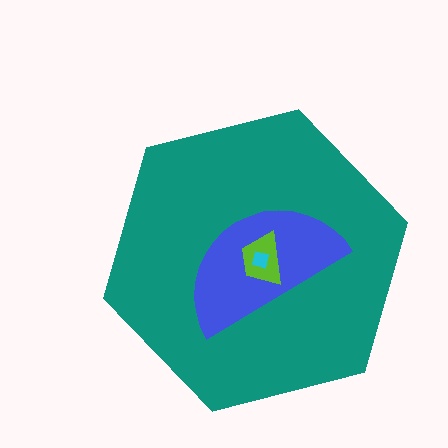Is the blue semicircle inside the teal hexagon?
Yes.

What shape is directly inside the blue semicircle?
The lime trapezoid.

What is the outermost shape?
The teal hexagon.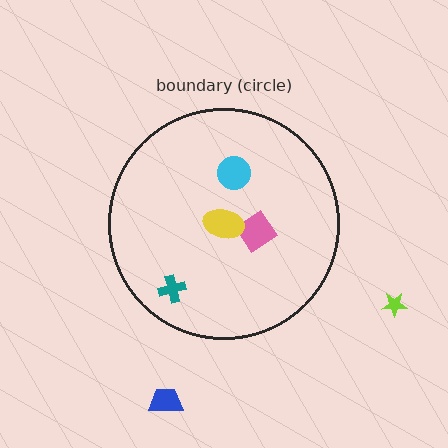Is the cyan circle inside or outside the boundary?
Inside.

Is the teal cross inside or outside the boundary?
Inside.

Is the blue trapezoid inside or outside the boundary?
Outside.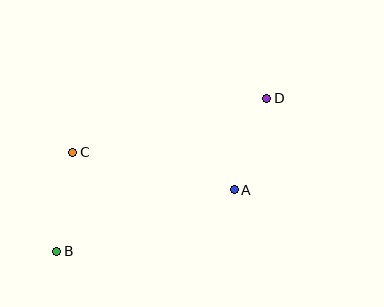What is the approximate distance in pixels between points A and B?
The distance between A and B is approximately 188 pixels.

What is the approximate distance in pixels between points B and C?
The distance between B and C is approximately 100 pixels.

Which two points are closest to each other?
Points A and D are closest to each other.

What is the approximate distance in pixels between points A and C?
The distance between A and C is approximately 166 pixels.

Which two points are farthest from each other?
Points B and D are farthest from each other.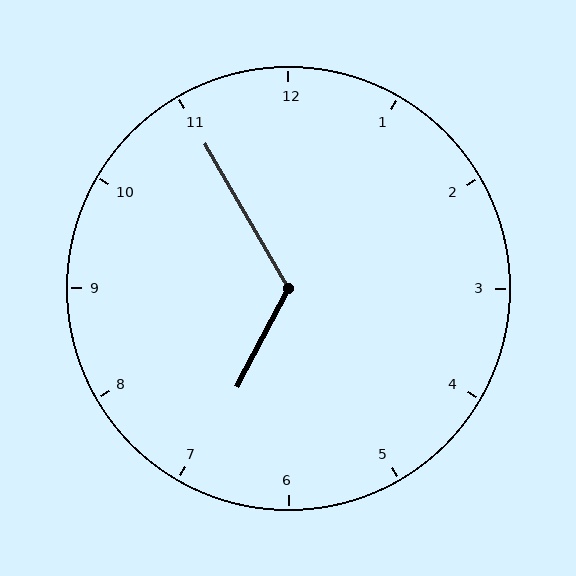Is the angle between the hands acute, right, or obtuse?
It is obtuse.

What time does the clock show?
6:55.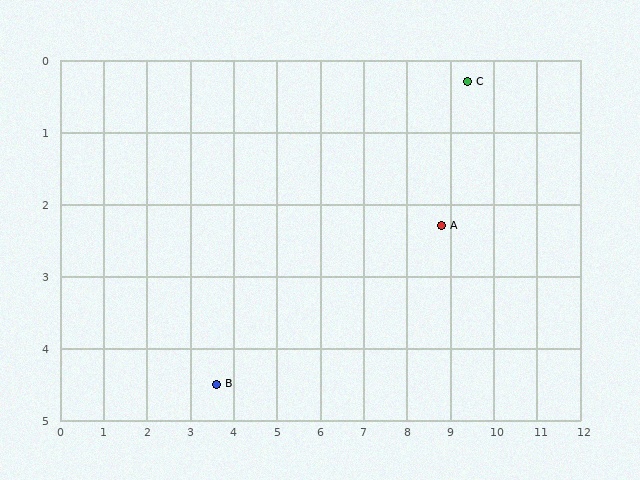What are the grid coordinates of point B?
Point B is at approximately (3.6, 4.5).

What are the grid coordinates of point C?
Point C is at approximately (9.4, 0.3).